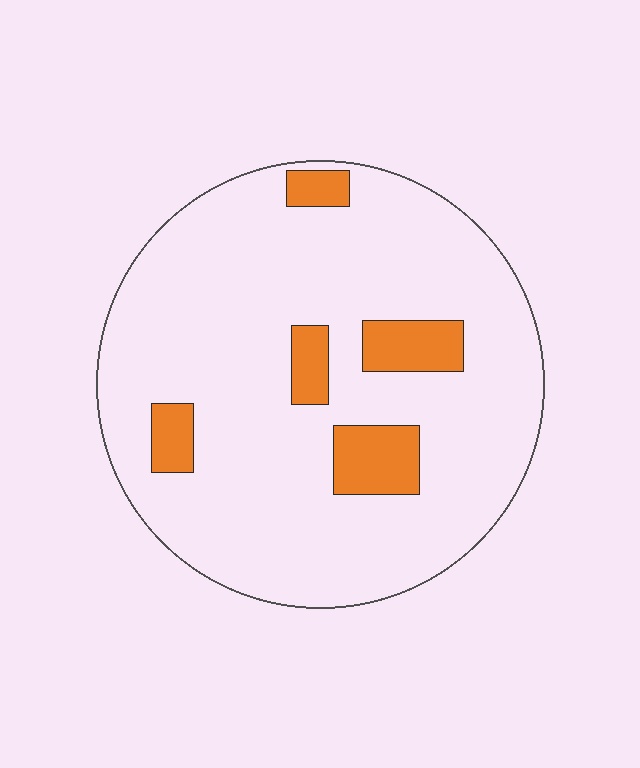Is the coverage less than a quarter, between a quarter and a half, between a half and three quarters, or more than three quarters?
Less than a quarter.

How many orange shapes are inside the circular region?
5.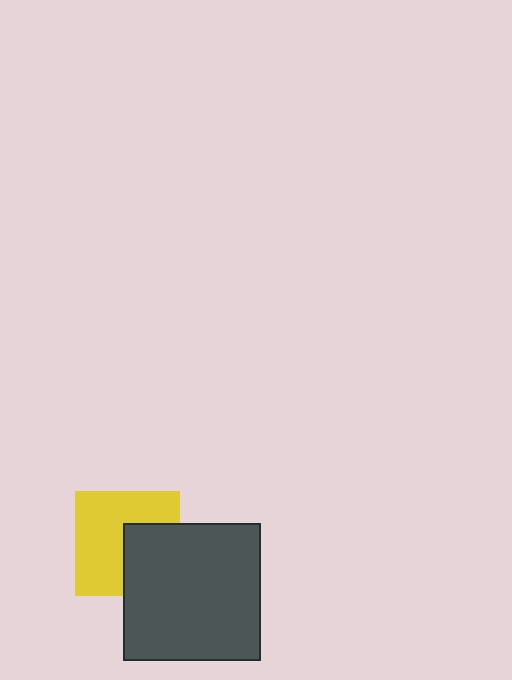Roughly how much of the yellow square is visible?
About half of it is visible (roughly 63%).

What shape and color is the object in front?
The object in front is a dark gray square.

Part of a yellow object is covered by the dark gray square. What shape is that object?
It is a square.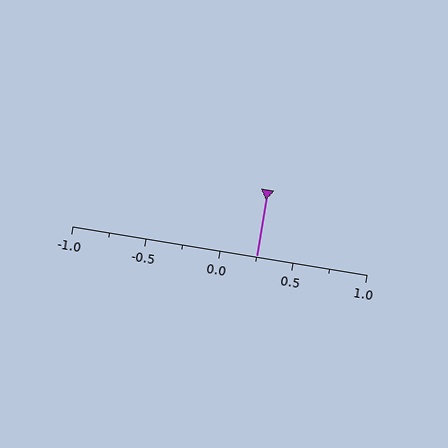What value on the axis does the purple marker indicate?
The marker indicates approximately 0.25.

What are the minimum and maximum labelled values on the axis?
The axis runs from -1.0 to 1.0.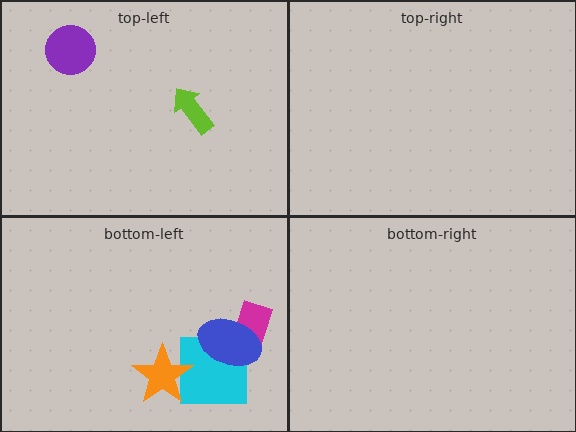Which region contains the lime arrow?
The top-left region.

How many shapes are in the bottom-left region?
4.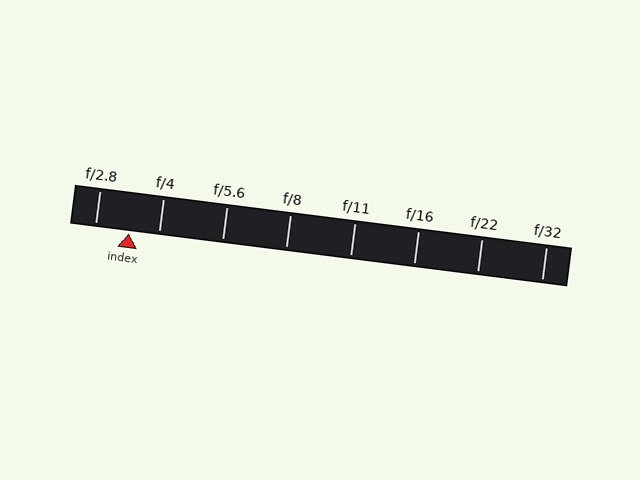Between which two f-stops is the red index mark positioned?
The index mark is between f/2.8 and f/4.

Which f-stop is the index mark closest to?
The index mark is closest to f/4.